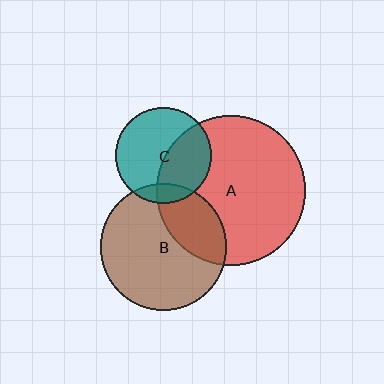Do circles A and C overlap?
Yes.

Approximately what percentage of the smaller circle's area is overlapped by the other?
Approximately 40%.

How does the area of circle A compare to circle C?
Approximately 2.4 times.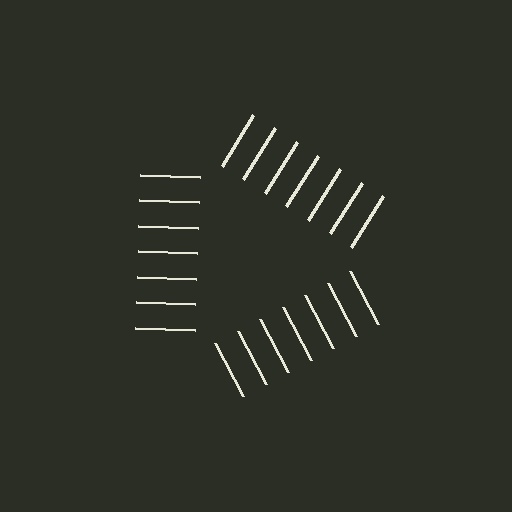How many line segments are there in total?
21 — 7 along each of the 3 edges.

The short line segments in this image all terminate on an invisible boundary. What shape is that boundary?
An illusory triangle — the line segments terminate on its edges but no continuous stroke is drawn.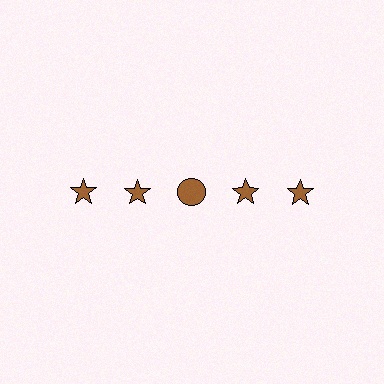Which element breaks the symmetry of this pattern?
The brown circle in the top row, center column breaks the symmetry. All other shapes are brown stars.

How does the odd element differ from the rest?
It has a different shape: circle instead of star.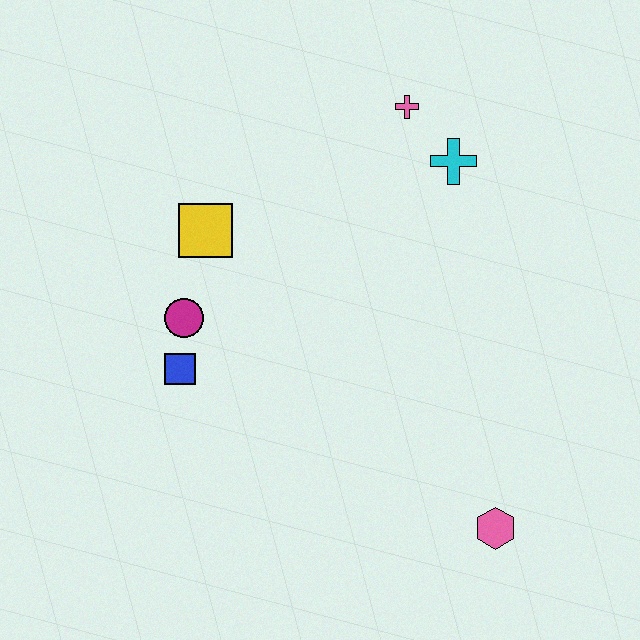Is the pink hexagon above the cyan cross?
No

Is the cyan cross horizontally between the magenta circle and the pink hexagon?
Yes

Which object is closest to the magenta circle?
The blue square is closest to the magenta circle.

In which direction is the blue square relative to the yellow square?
The blue square is below the yellow square.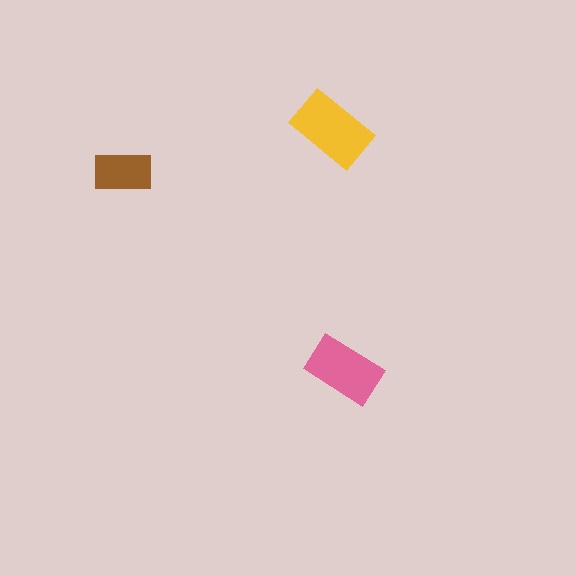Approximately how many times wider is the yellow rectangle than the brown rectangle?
About 1.5 times wider.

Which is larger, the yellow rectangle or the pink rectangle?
The yellow one.